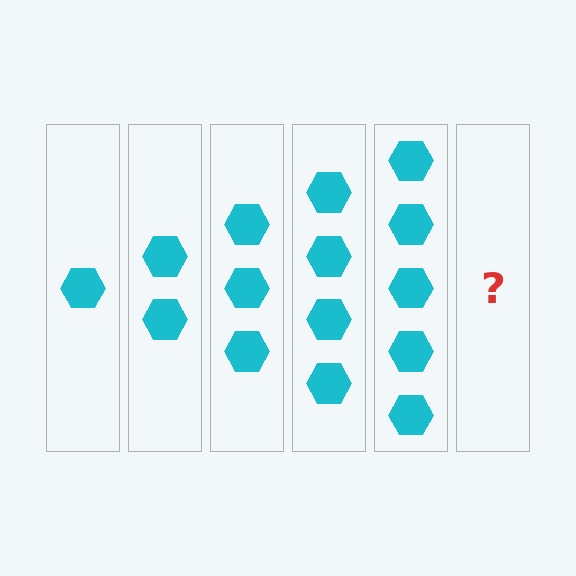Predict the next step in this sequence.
The next step is 6 hexagons.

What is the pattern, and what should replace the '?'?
The pattern is that each step adds one more hexagon. The '?' should be 6 hexagons.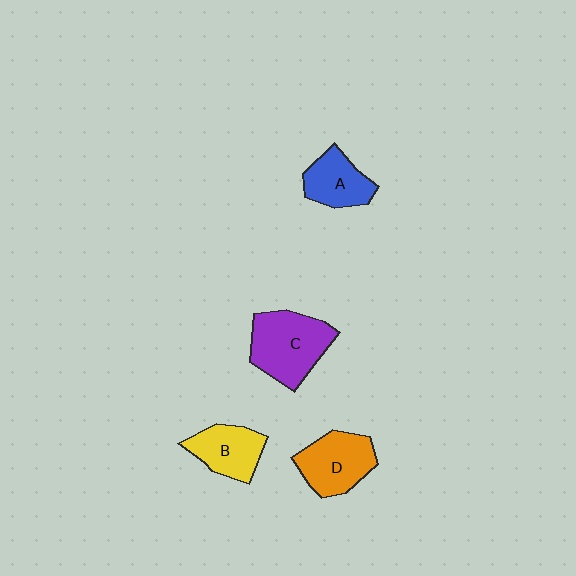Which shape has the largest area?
Shape C (purple).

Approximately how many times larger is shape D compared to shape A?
Approximately 1.3 times.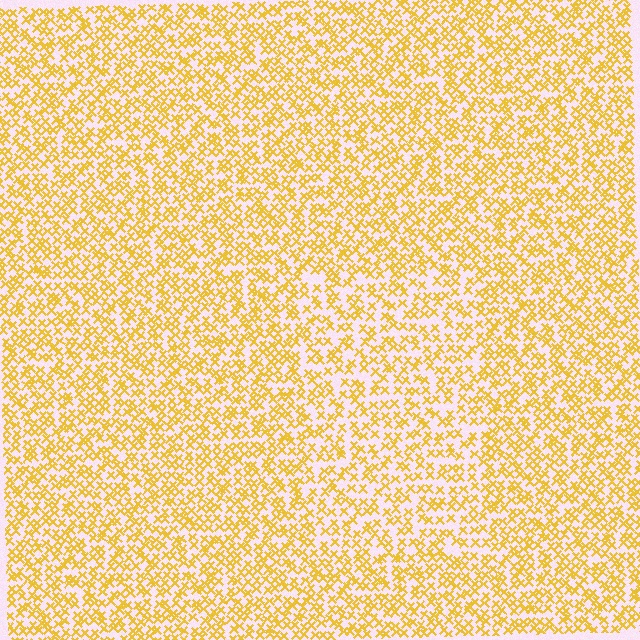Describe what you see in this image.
The image contains small yellow elements arranged at two different densities. A rectangle-shaped region is visible where the elements are less densely packed than the surrounding area.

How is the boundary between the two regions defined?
The boundary is defined by a change in element density (approximately 1.4x ratio). All elements are the same color, size, and shape.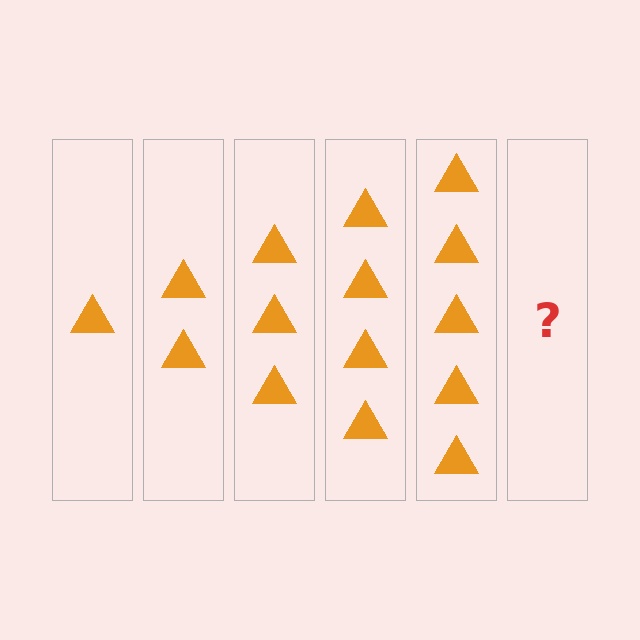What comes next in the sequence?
The next element should be 6 triangles.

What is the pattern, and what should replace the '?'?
The pattern is that each step adds one more triangle. The '?' should be 6 triangles.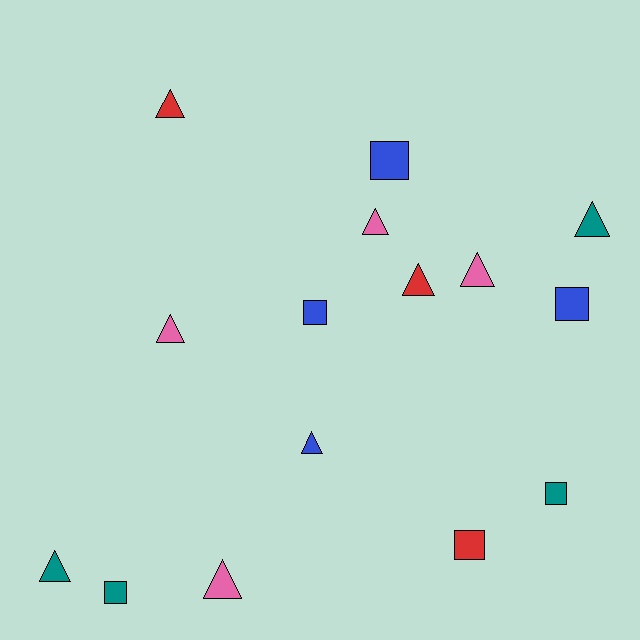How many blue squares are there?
There are 3 blue squares.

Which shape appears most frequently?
Triangle, with 9 objects.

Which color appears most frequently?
Blue, with 4 objects.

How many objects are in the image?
There are 15 objects.